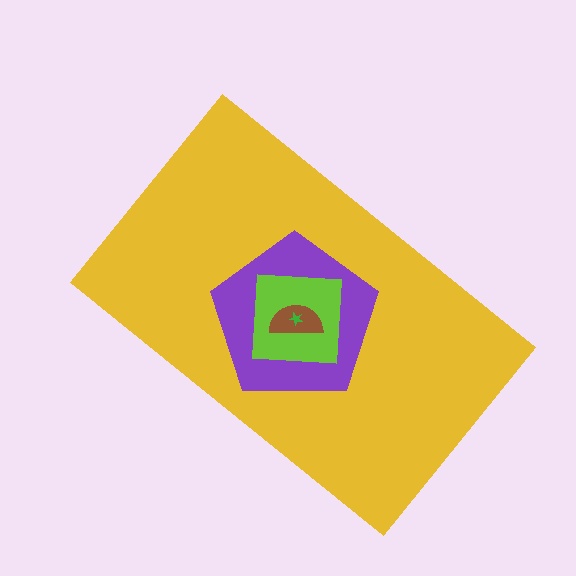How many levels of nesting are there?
5.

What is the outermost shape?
The yellow rectangle.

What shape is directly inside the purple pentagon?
The lime square.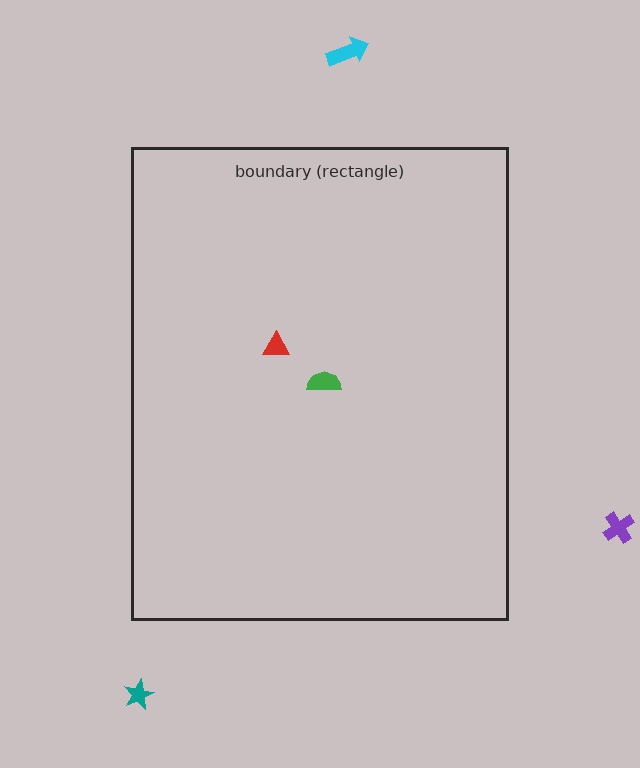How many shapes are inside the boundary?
2 inside, 3 outside.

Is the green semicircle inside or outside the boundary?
Inside.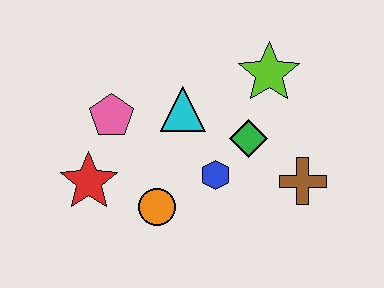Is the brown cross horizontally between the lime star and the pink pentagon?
No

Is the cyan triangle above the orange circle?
Yes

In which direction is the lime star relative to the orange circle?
The lime star is above the orange circle.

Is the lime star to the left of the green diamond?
No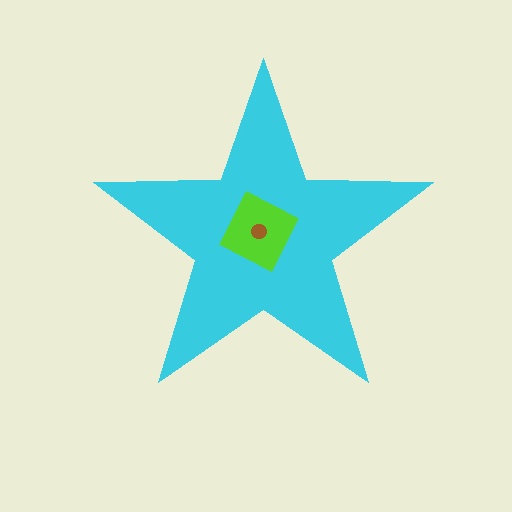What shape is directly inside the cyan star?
The lime square.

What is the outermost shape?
The cyan star.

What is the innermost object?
The brown circle.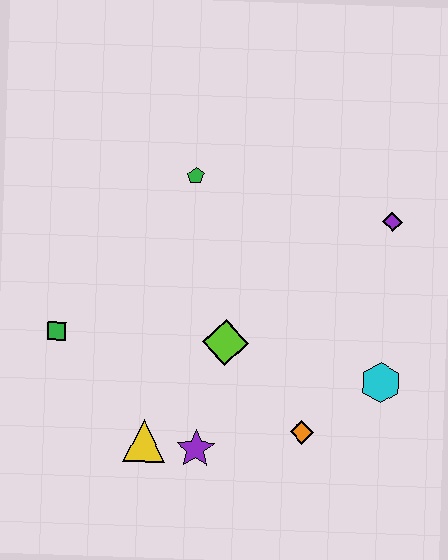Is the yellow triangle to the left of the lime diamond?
Yes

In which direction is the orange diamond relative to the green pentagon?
The orange diamond is below the green pentagon.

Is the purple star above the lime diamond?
No